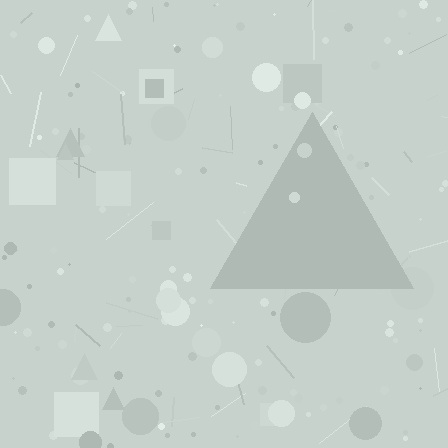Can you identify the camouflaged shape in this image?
The camouflaged shape is a triangle.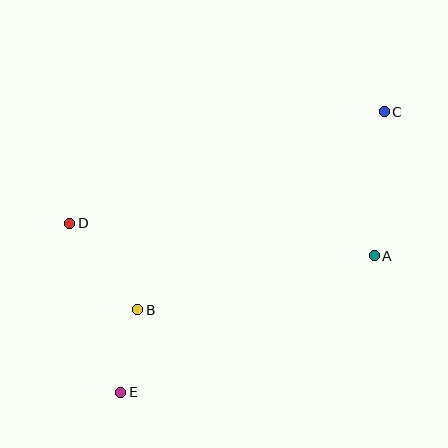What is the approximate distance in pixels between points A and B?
The distance between A and B is approximately 242 pixels.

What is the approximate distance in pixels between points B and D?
The distance between B and D is approximately 110 pixels.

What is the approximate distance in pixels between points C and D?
The distance between C and D is approximately 334 pixels.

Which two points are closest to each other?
Points B and E are closest to each other.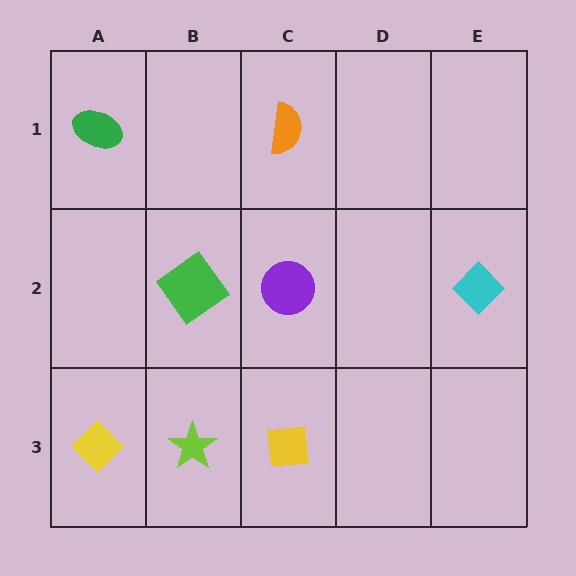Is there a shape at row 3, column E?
No, that cell is empty.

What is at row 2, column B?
A green diamond.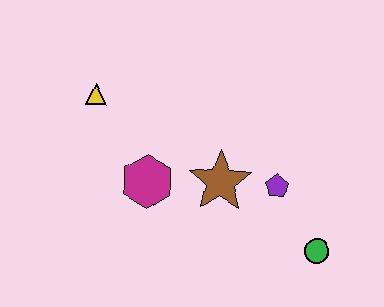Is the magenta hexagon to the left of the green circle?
Yes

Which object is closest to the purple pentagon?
The brown star is closest to the purple pentagon.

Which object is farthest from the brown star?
The yellow triangle is farthest from the brown star.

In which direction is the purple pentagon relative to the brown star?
The purple pentagon is to the right of the brown star.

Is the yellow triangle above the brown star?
Yes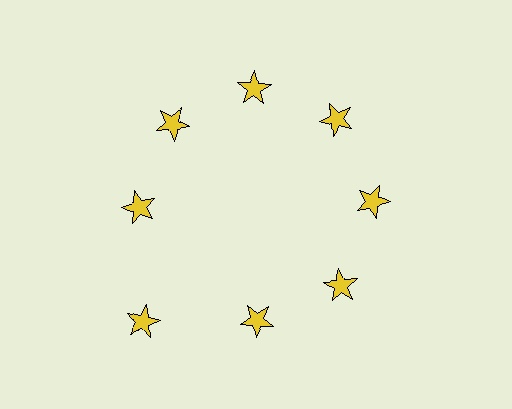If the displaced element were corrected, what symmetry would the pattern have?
It would have 8-fold rotational symmetry — the pattern would map onto itself every 45 degrees.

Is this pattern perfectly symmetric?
No. The 8 yellow stars are arranged in a ring, but one element near the 8 o'clock position is pushed outward from the center, breaking the 8-fold rotational symmetry.